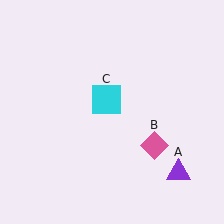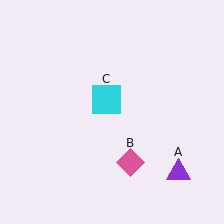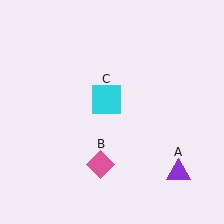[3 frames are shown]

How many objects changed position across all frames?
1 object changed position: pink diamond (object B).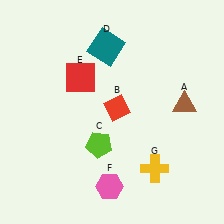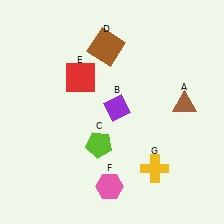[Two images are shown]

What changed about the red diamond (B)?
In Image 1, B is red. In Image 2, it changed to purple.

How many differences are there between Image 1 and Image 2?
There are 2 differences between the two images.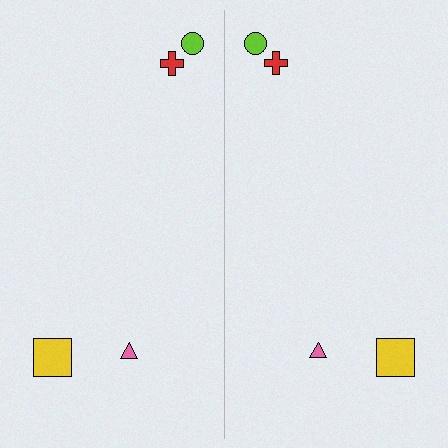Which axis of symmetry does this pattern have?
The pattern has a vertical axis of symmetry running through the center of the image.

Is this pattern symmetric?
Yes, this pattern has bilateral (reflection) symmetry.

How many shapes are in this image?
There are 8 shapes in this image.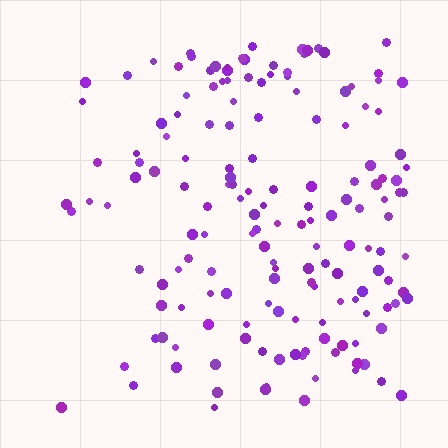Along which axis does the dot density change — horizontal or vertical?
Horizontal.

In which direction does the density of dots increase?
From left to right, with the right side densest.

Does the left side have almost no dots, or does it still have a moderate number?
Still a moderate number, just noticeably fewer than the right.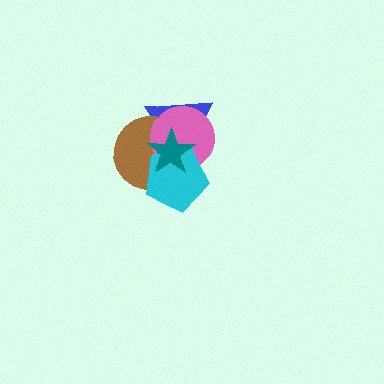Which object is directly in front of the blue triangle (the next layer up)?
The brown circle is directly in front of the blue triangle.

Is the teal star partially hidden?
No, no other shape covers it.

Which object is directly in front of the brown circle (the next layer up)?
The pink circle is directly in front of the brown circle.